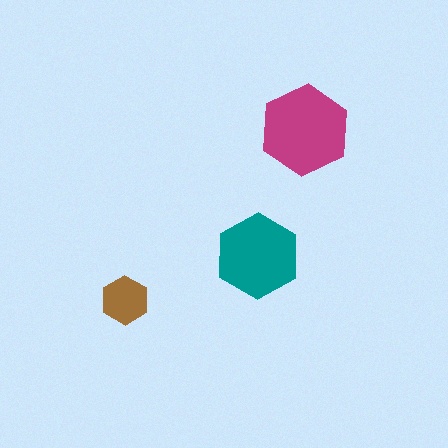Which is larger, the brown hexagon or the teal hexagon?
The teal one.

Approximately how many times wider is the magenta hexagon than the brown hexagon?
About 2 times wider.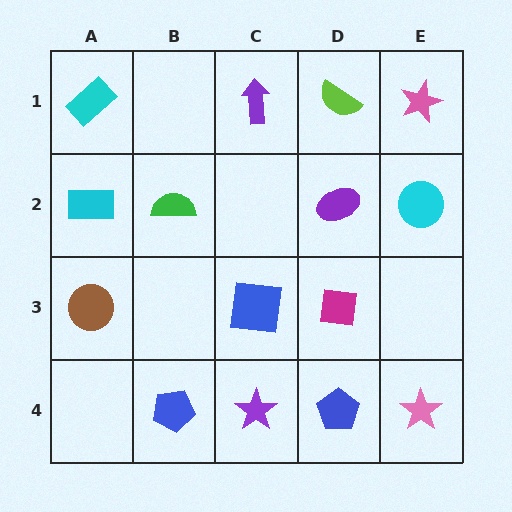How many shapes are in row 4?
4 shapes.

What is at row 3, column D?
A magenta square.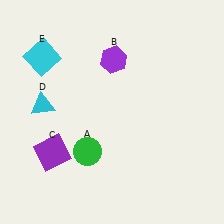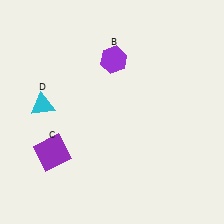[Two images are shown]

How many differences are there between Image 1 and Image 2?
There are 2 differences between the two images.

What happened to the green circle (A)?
The green circle (A) was removed in Image 2. It was in the bottom-left area of Image 1.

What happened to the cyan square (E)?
The cyan square (E) was removed in Image 2. It was in the top-left area of Image 1.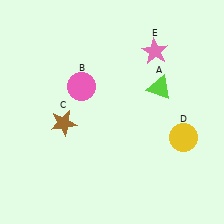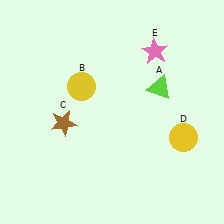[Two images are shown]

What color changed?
The circle (B) changed from pink in Image 1 to yellow in Image 2.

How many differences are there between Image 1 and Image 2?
There is 1 difference between the two images.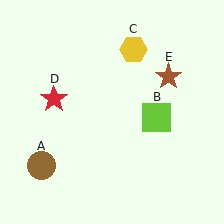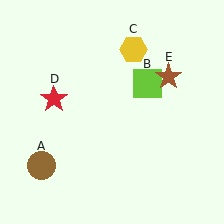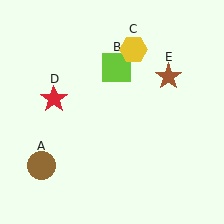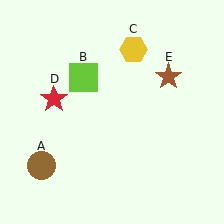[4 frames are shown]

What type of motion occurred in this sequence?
The lime square (object B) rotated counterclockwise around the center of the scene.